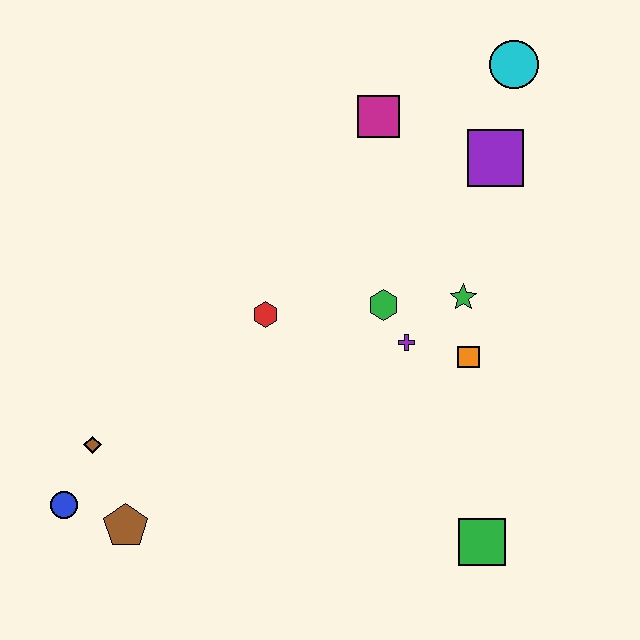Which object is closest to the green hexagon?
The purple cross is closest to the green hexagon.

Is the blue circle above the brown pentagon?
Yes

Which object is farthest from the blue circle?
The cyan circle is farthest from the blue circle.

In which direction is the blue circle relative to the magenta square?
The blue circle is below the magenta square.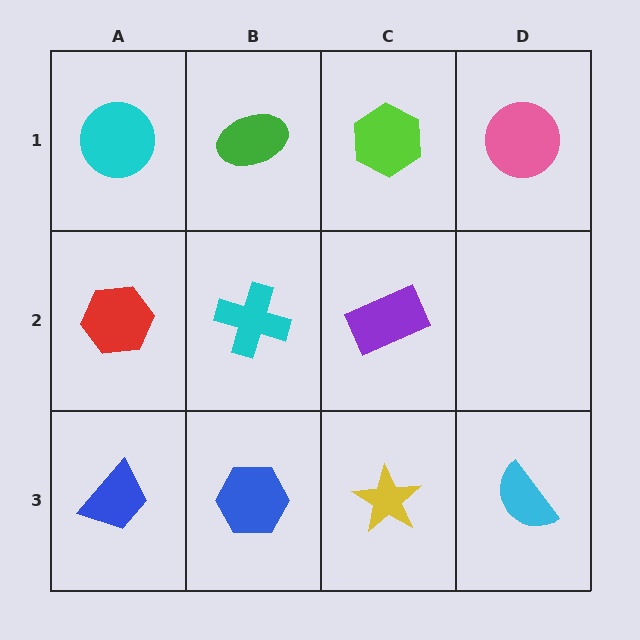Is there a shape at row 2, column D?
No, that cell is empty.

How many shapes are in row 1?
4 shapes.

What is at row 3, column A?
A blue trapezoid.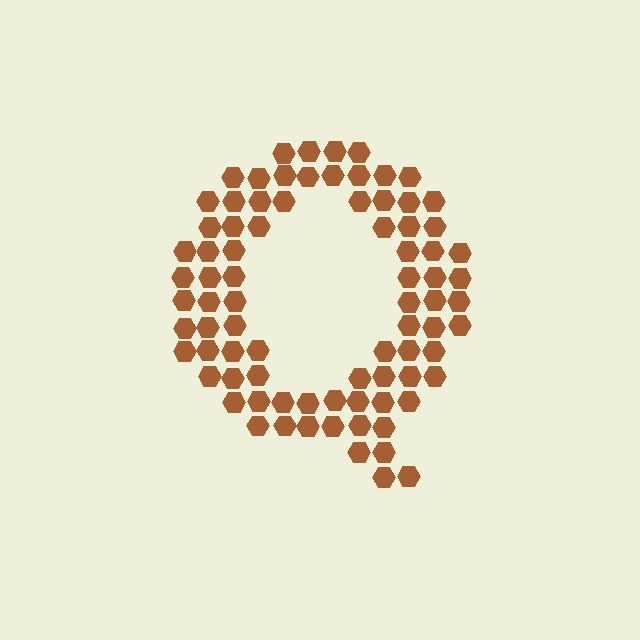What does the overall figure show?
The overall figure shows the letter Q.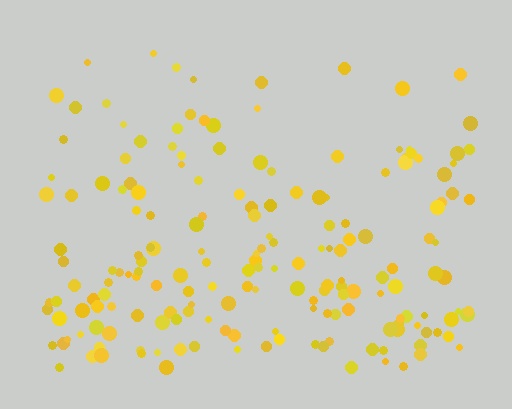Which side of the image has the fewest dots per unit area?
The top.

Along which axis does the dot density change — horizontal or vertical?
Vertical.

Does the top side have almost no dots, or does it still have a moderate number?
Still a moderate number, just noticeably fewer than the bottom.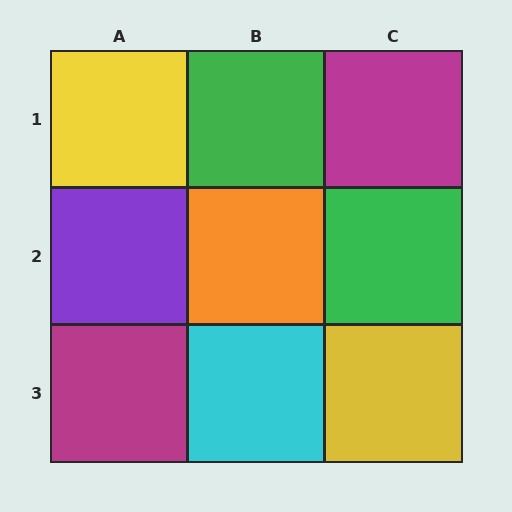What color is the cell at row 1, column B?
Green.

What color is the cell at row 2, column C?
Green.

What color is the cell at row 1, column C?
Magenta.